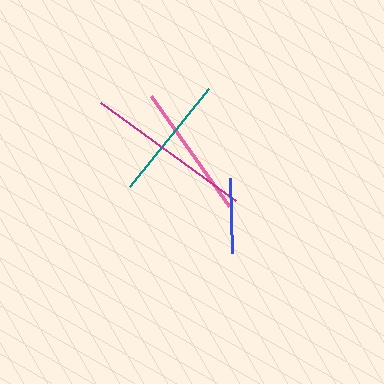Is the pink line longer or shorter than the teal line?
The pink line is longer than the teal line.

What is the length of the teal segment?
The teal segment is approximately 126 pixels long.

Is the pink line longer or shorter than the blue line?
The pink line is longer than the blue line.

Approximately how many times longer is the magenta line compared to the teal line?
The magenta line is approximately 1.3 times the length of the teal line.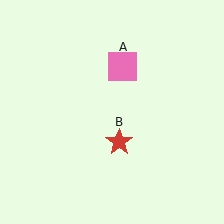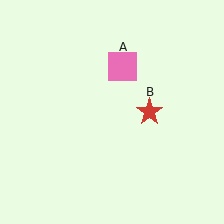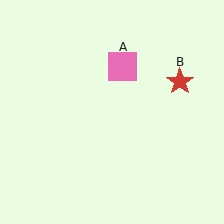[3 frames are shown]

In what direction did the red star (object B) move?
The red star (object B) moved up and to the right.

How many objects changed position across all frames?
1 object changed position: red star (object B).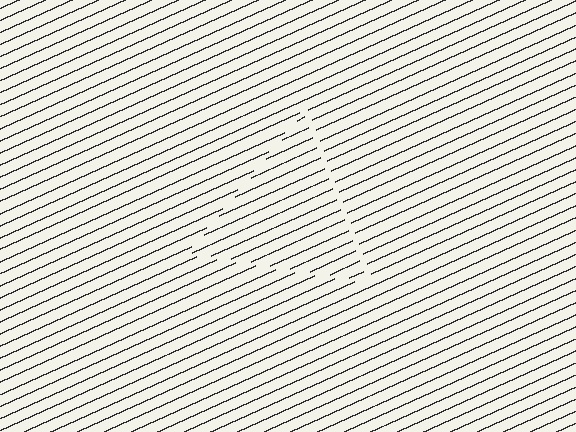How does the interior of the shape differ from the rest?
The interior of the shape contains the same grating, shifted by half a period — the contour is defined by the phase discontinuity where line-ends from the inner and outer gratings abut.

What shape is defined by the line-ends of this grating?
An illusory triangle. The interior of the shape contains the same grating, shifted by half a period — the contour is defined by the phase discontinuity where line-ends from the inner and outer gratings abut.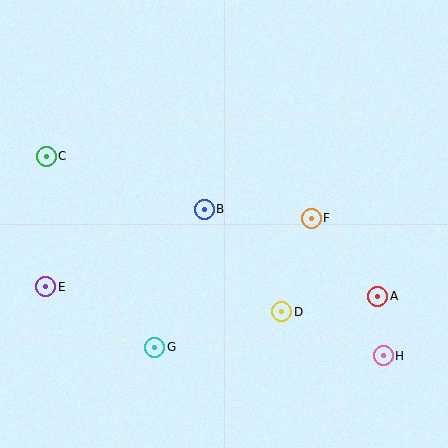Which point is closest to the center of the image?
Point B at (204, 209) is closest to the center.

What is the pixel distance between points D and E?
The distance between D and E is 237 pixels.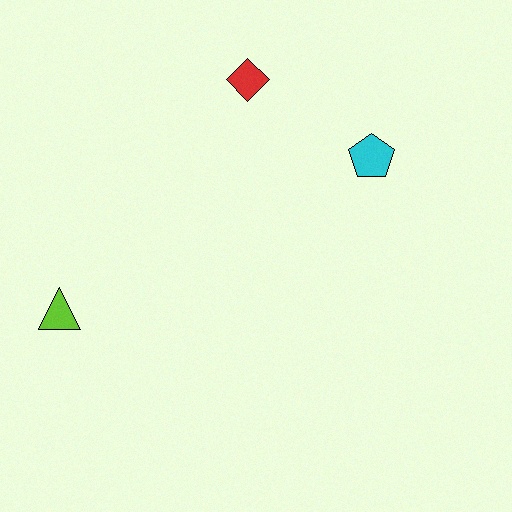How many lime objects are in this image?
There is 1 lime object.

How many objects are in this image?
There are 3 objects.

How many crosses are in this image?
There are no crosses.